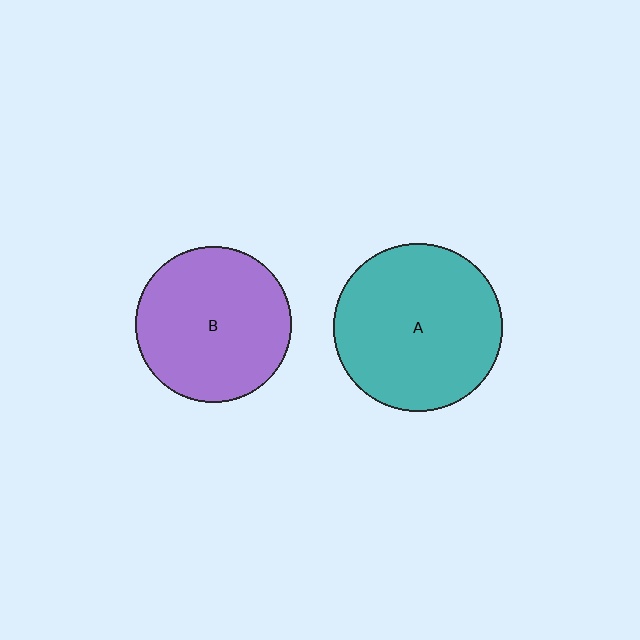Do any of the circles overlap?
No, none of the circles overlap.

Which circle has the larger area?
Circle A (teal).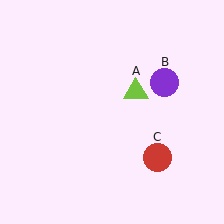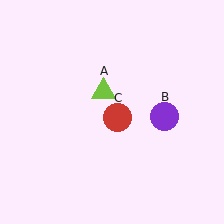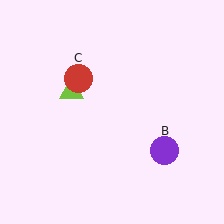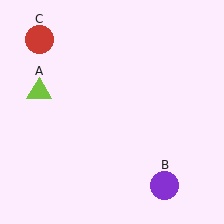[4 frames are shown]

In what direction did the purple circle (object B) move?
The purple circle (object B) moved down.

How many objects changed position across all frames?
3 objects changed position: lime triangle (object A), purple circle (object B), red circle (object C).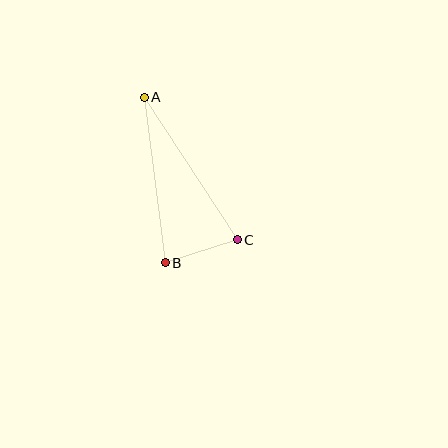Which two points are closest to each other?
Points B and C are closest to each other.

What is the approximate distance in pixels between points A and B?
The distance between A and B is approximately 167 pixels.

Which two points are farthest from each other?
Points A and C are farthest from each other.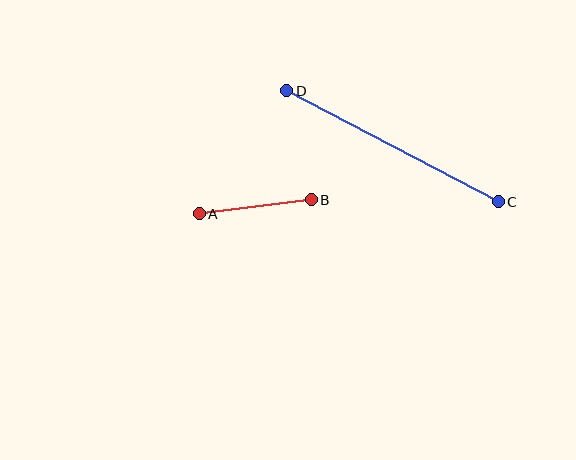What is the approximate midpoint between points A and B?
The midpoint is at approximately (255, 207) pixels.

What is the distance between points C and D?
The distance is approximately 238 pixels.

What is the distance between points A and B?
The distance is approximately 113 pixels.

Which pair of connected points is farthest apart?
Points C and D are farthest apart.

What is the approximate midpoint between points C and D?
The midpoint is at approximately (392, 146) pixels.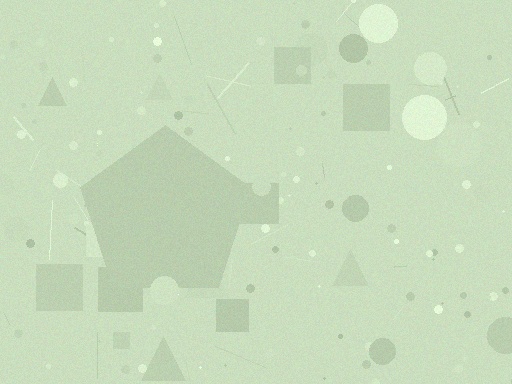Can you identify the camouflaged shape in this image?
The camouflaged shape is a pentagon.